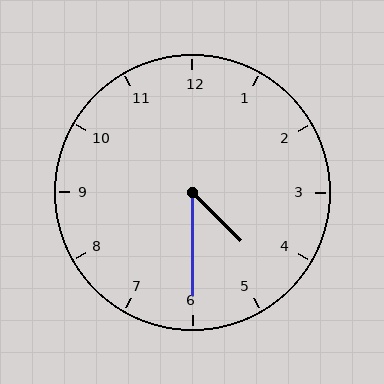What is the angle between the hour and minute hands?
Approximately 45 degrees.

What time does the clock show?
4:30.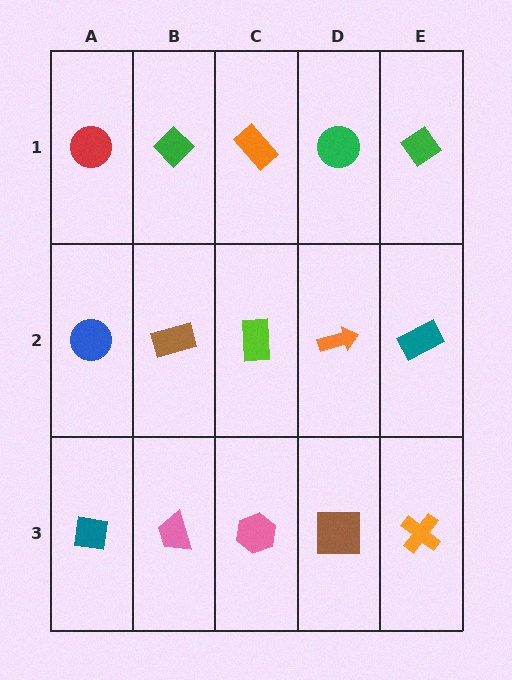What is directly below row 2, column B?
A pink trapezoid.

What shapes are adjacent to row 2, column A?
A red circle (row 1, column A), a teal square (row 3, column A), a brown rectangle (row 2, column B).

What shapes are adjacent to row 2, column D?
A green circle (row 1, column D), a brown square (row 3, column D), a lime rectangle (row 2, column C), a teal rectangle (row 2, column E).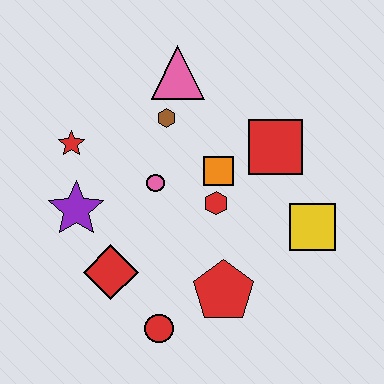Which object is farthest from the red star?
The yellow square is farthest from the red star.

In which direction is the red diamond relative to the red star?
The red diamond is below the red star.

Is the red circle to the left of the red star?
No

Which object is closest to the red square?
The orange square is closest to the red square.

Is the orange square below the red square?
Yes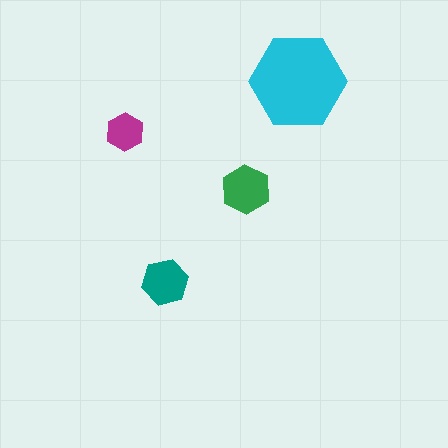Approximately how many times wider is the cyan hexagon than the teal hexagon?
About 2 times wider.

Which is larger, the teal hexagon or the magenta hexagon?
The teal one.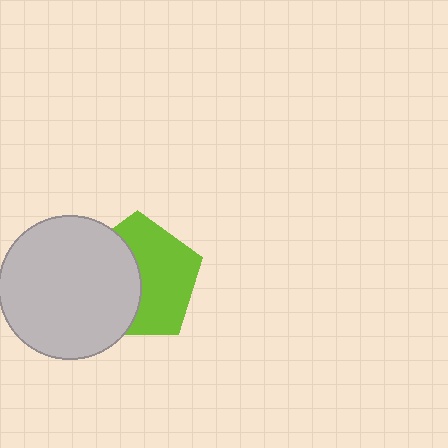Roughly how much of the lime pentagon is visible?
About half of it is visible (roughly 55%).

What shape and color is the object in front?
The object in front is a light gray circle.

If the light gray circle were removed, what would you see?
You would see the complete lime pentagon.